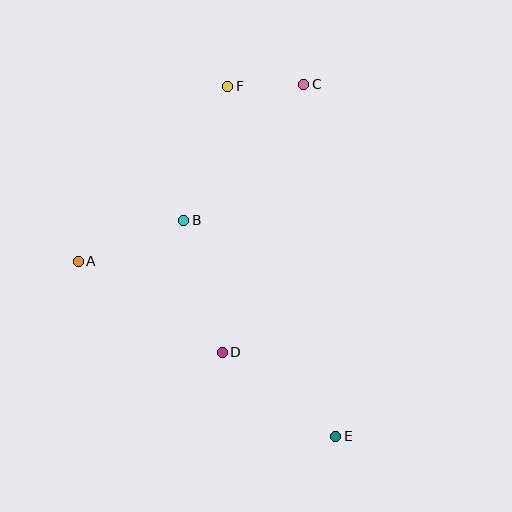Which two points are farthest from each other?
Points E and F are farthest from each other.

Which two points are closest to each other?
Points C and F are closest to each other.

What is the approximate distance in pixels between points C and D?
The distance between C and D is approximately 281 pixels.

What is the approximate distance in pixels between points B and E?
The distance between B and E is approximately 264 pixels.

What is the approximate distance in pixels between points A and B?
The distance between A and B is approximately 114 pixels.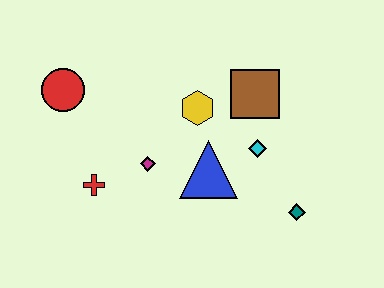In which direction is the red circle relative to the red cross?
The red circle is above the red cross.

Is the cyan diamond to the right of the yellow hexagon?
Yes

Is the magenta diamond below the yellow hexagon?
Yes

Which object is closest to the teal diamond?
The cyan diamond is closest to the teal diamond.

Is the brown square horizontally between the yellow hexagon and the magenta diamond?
No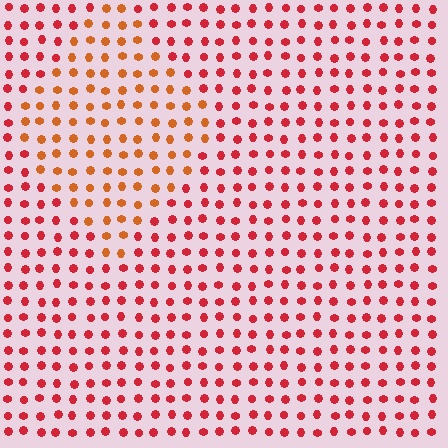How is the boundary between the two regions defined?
The boundary is defined purely by a slight shift in hue (about 30 degrees). Spacing, size, and orientation are identical on both sides.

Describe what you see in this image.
The image is filled with small red elements in a uniform arrangement. A diamond-shaped region is visible where the elements are tinted to a slightly different hue, forming a subtle color boundary.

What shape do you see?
I see a diamond.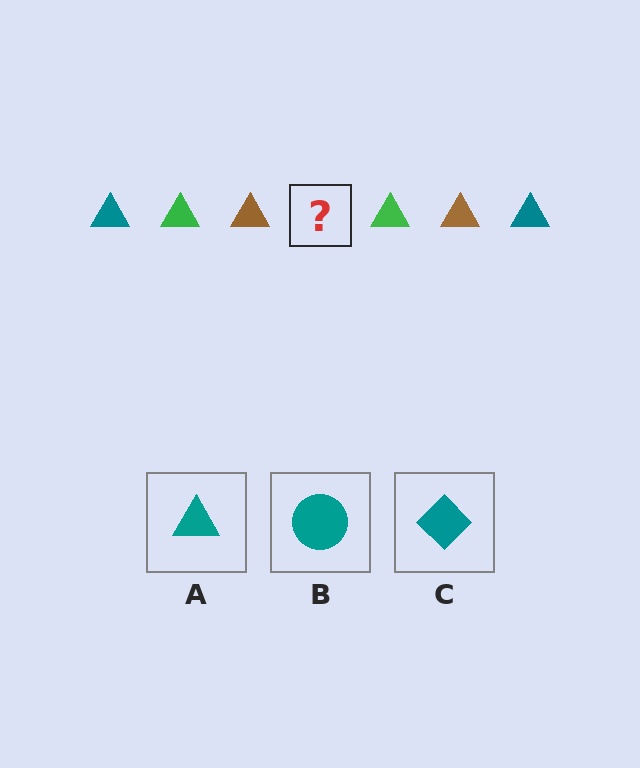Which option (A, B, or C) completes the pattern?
A.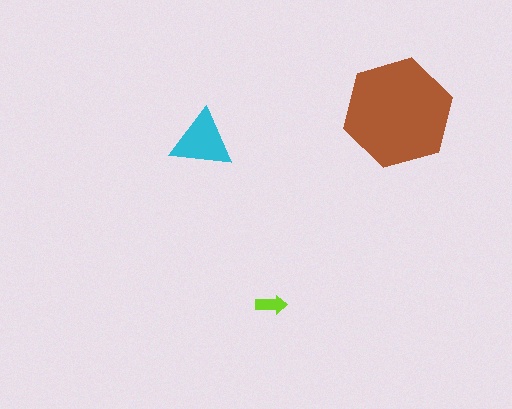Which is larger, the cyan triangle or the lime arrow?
The cyan triangle.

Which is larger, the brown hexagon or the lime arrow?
The brown hexagon.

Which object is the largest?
The brown hexagon.